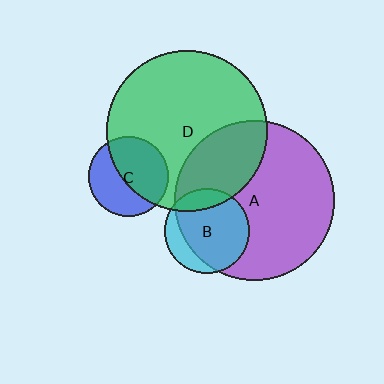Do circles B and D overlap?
Yes.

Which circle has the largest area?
Circle D (green).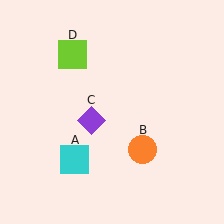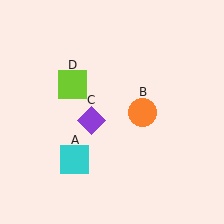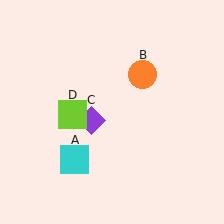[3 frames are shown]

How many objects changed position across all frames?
2 objects changed position: orange circle (object B), lime square (object D).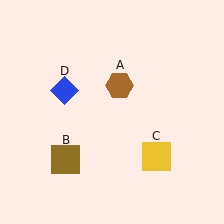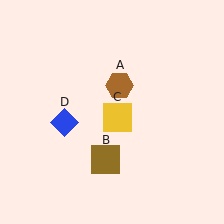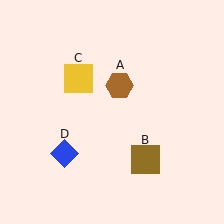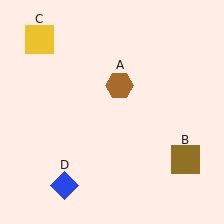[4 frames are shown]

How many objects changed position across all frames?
3 objects changed position: brown square (object B), yellow square (object C), blue diamond (object D).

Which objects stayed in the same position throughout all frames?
Brown hexagon (object A) remained stationary.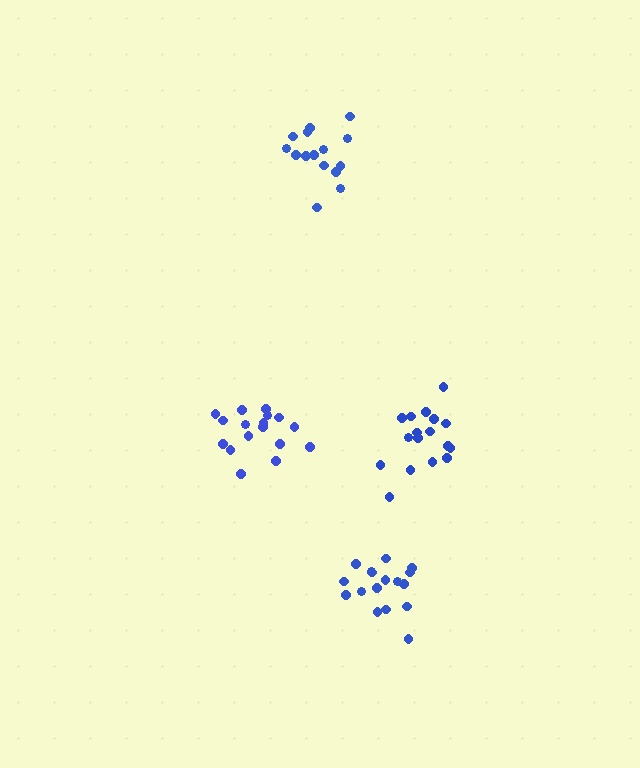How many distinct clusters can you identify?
There are 4 distinct clusters.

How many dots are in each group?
Group 1: 17 dots, Group 2: 17 dots, Group 3: 17 dots, Group 4: 15 dots (66 total).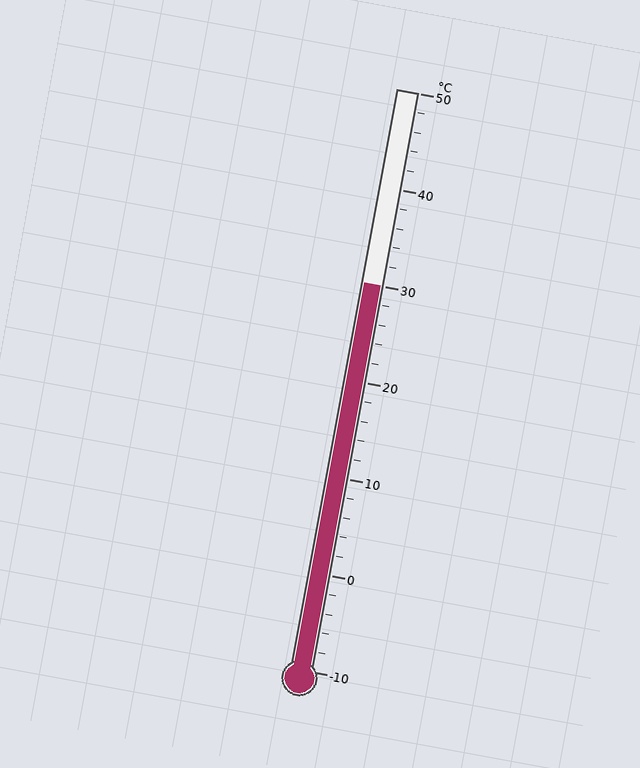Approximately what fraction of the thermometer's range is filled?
The thermometer is filled to approximately 65% of its range.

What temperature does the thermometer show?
The thermometer shows approximately 30°C.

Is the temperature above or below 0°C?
The temperature is above 0°C.